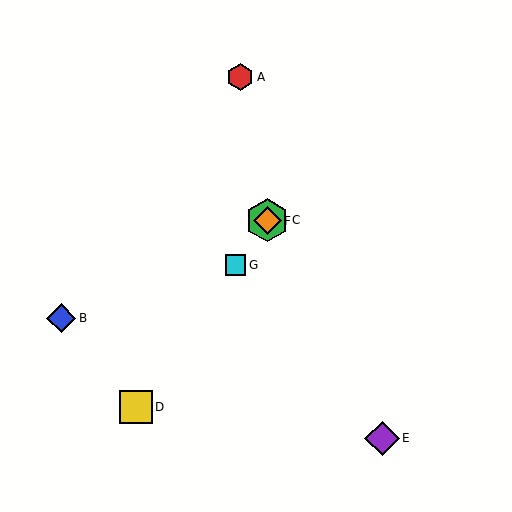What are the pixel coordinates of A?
Object A is at (240, 77).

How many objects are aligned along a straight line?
4 objects (C, D, F, G) are aligned along a straight line.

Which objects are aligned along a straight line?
Objects C, D, F, G are aligned along a straight line.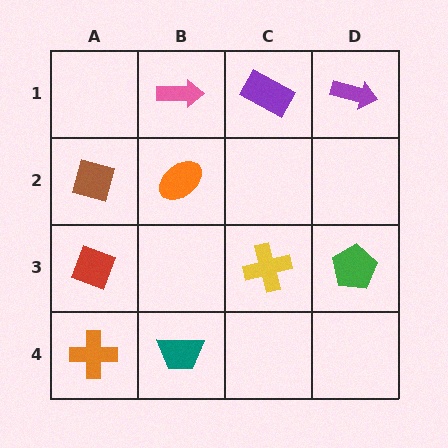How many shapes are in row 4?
2 shapes.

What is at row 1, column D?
A purple arrow.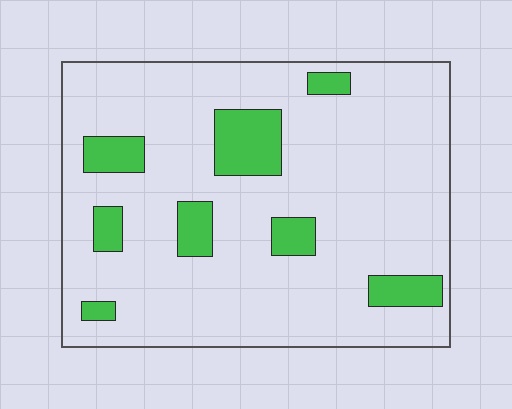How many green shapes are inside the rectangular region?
8.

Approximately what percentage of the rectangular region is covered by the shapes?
Approximately 15%.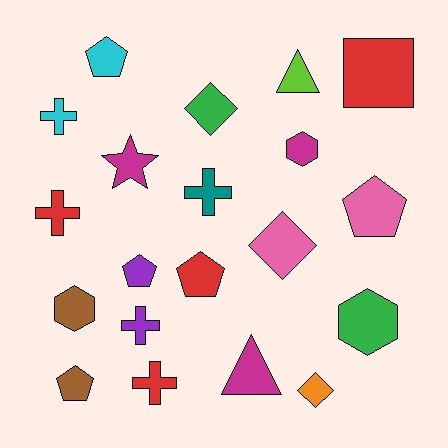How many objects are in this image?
There are 20 objects.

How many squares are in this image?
There is 1 square.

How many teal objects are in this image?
There is 1 teal object.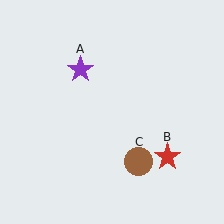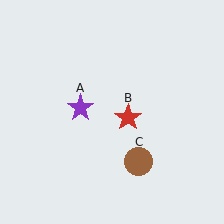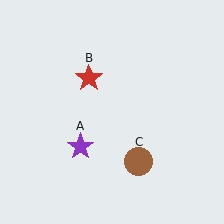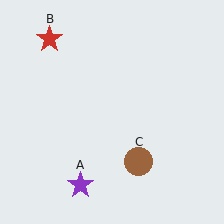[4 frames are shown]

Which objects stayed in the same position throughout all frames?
Brown circle (object C) remained stationary.